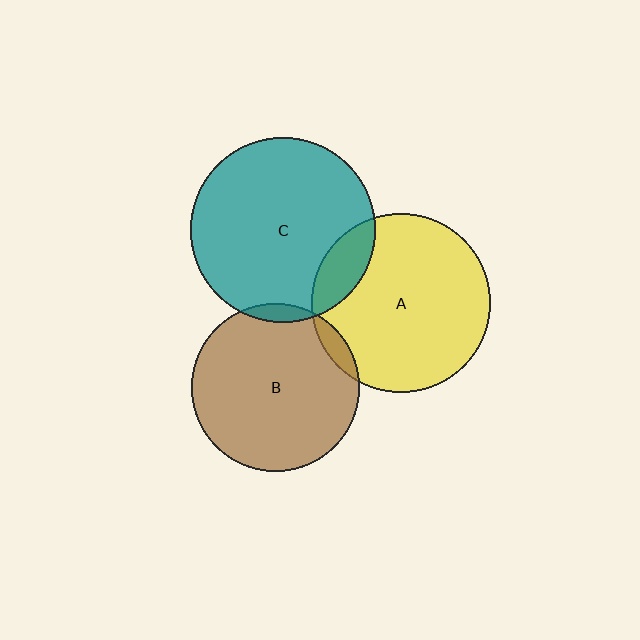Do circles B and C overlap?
Yes.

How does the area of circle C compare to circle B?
Approximately 1.2 times.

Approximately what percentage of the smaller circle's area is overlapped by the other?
Approximately 5%.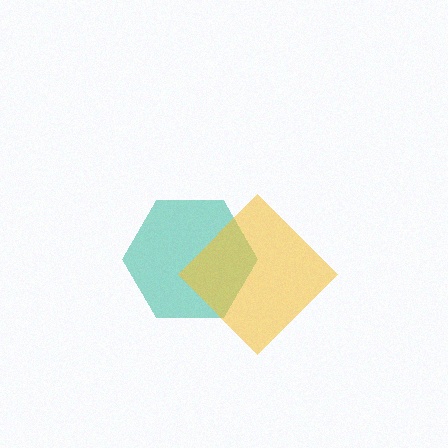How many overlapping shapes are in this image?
There are 2 overlapping shapes in the image.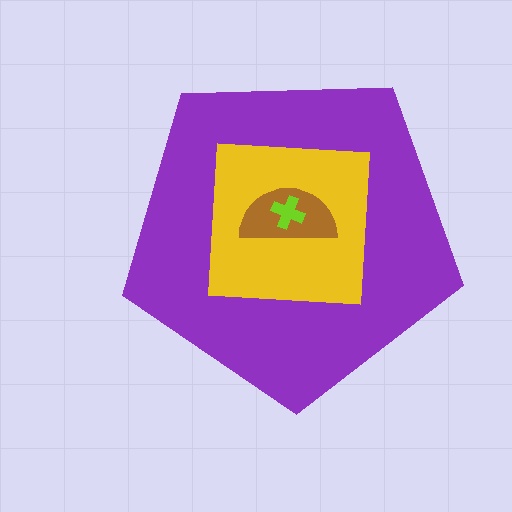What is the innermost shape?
The lime cross.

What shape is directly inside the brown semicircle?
The lime cross.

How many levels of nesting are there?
4.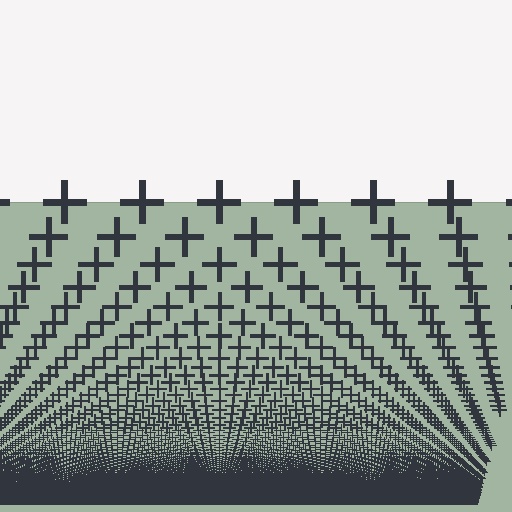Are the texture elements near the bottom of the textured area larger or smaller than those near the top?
Smaller. The gradient is inverted — elements near the bottom are smaller and denser.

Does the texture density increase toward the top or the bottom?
Density increases toward the bottom.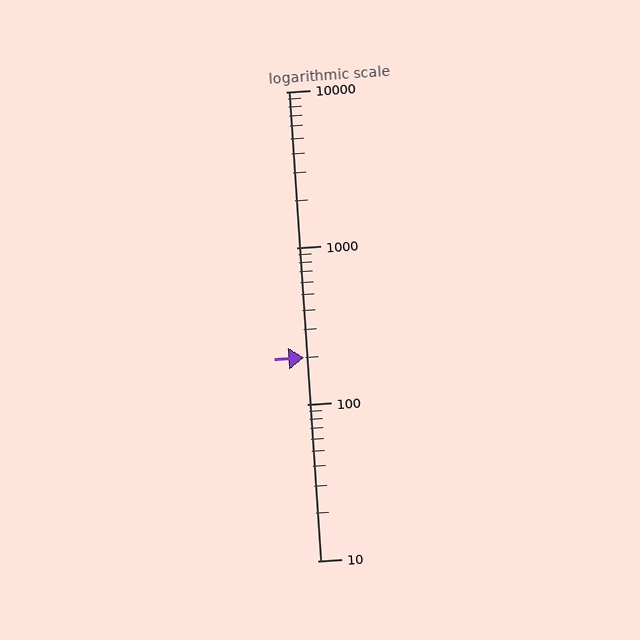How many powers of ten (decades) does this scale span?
The scale spans 3 decades, from 10 to 10000.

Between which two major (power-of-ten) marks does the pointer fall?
The pointer is between 100 and 1000.